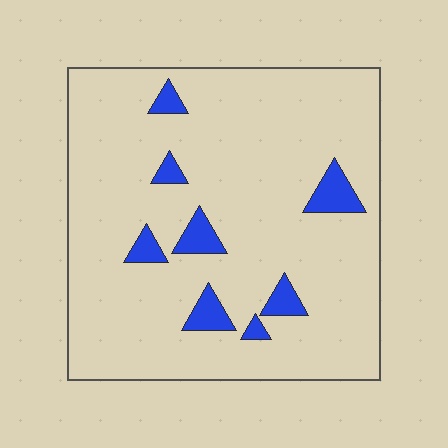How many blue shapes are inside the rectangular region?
8.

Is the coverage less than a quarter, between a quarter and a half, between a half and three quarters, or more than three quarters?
Less than a quarter.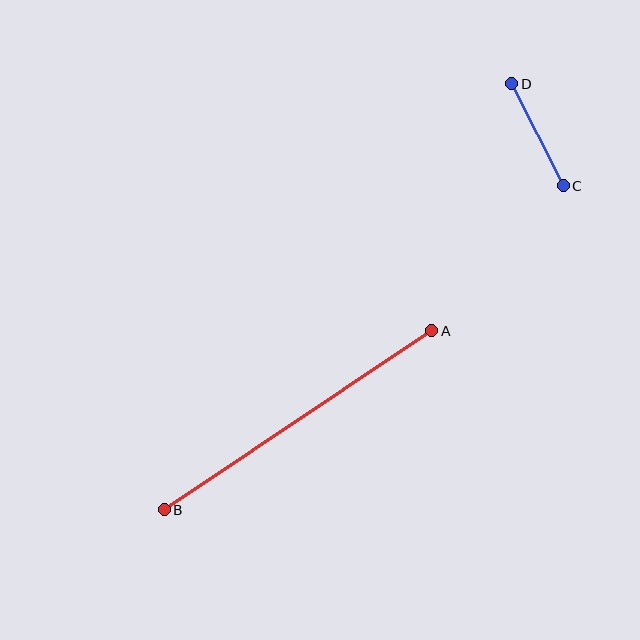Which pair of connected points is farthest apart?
Points A and B are farthest apart.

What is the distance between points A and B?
The distance is approximately 322 pixels.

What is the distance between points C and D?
The distance is approximately 114 pixels.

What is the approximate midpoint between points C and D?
The midpoint is at approximately (538, 135) pixels.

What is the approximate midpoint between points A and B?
The midpoint is at approximately (298, 420) pixels.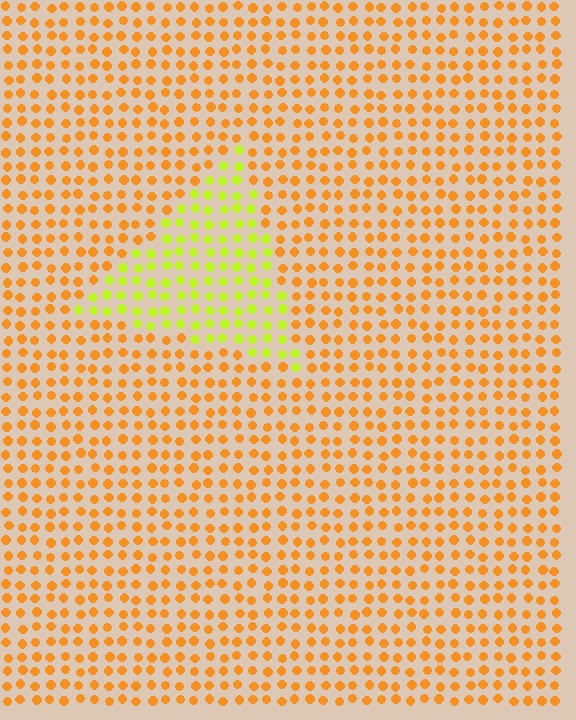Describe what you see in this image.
The image is filled with small orange elements in a uniform arrangement. A triangle-shaped region is visible where the elements are tinted to a slightly different hue, forming a subtle color boundary.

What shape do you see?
I see a triangle.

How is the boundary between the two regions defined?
The boundary is defined purely by a slight shift in hue (about 45 degrees). Spacing, size, and orientation are identical on both sides.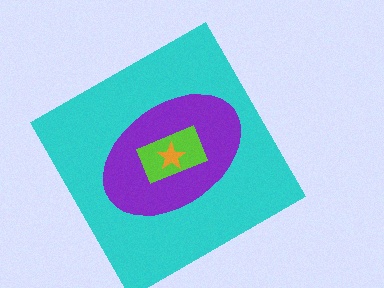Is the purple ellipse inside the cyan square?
Yes.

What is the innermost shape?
The orange star.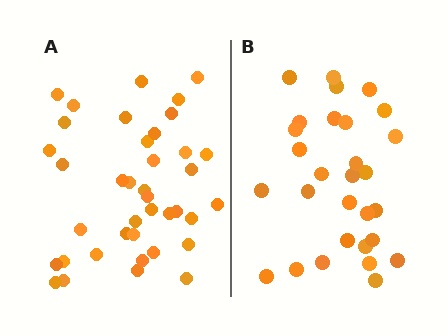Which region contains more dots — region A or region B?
Region A (the left region) has more dots.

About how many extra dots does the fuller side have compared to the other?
Region A has roughly 10 or so more dots than region B.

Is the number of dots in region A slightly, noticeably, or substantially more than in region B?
Region A has noticeably more, but not dramatically so. The ratio is roughly 1.3 to 1.